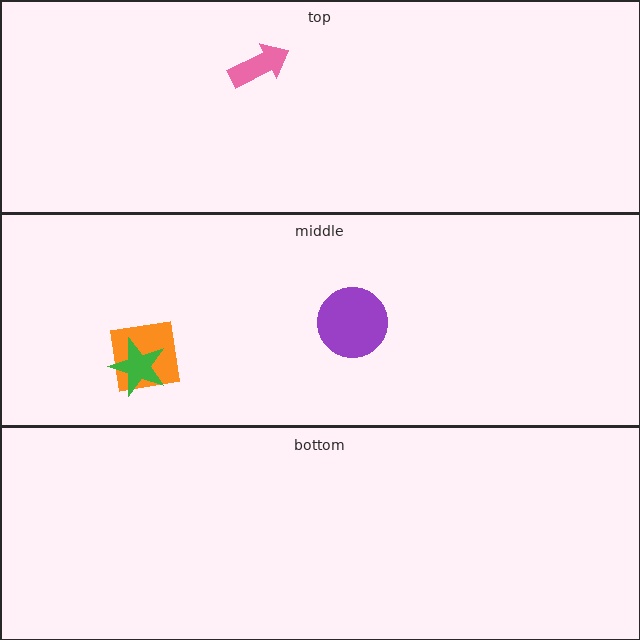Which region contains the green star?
The middle region.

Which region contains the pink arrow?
The top region.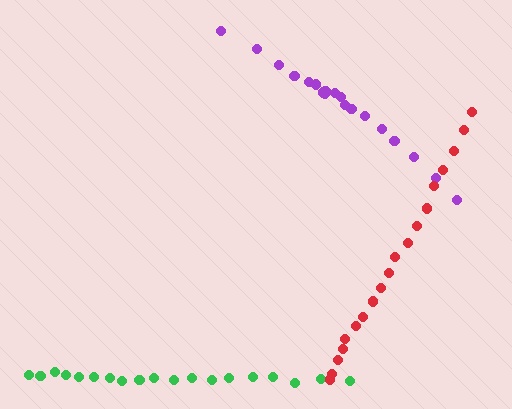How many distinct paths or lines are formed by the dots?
There are 3 distinct paths.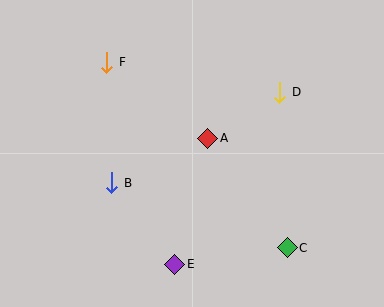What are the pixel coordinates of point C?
Point C is at (287, 248).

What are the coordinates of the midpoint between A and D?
The midpoint between A and D is at (244, 115).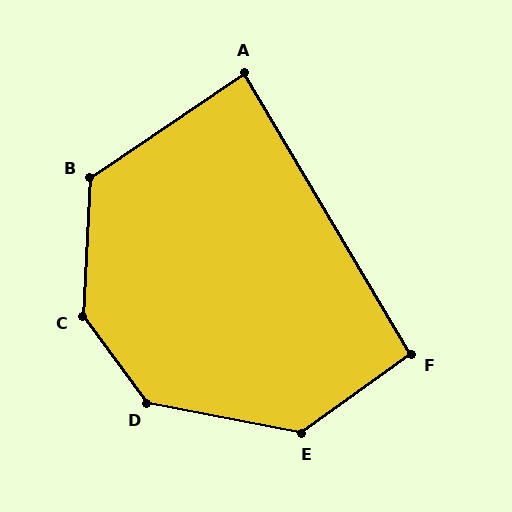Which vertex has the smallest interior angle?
A, at approximately 86 degrees.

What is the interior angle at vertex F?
Approximately 95 degrees (obtuse).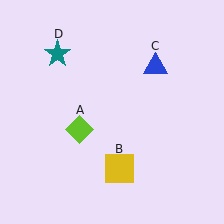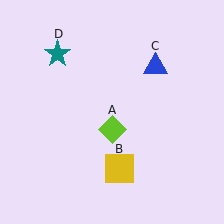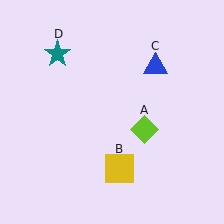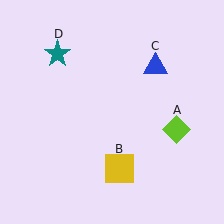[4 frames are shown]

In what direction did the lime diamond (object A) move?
The lime diamond (object A) moved right.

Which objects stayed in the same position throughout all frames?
Yellow square (object B) and blue triangle (object C) and teal star (object D) remained stationary.